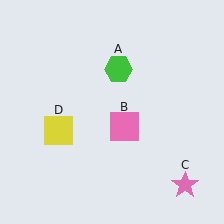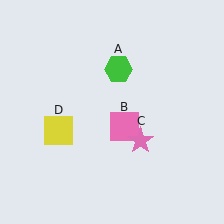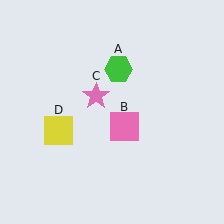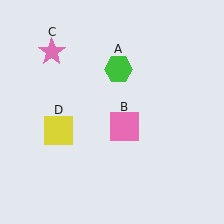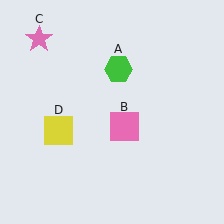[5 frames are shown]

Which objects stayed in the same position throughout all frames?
Green hexagon (object A) and pink square (object B) and yellow square (object D) remained stationary.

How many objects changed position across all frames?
1 object changed position: pink star (object C).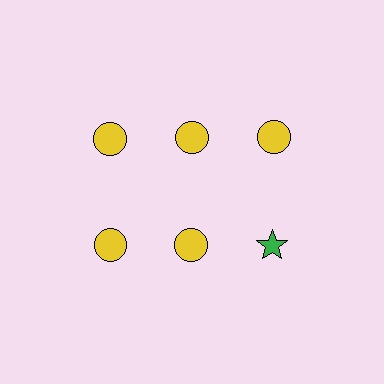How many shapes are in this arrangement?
There are 6 shapes arranged in a grid pattern.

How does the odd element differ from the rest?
It differs in both color (green instead of yellow) and shape (star instead of circle).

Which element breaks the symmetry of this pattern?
The green star in the second row, center column breaks the symmetry. All other shapes are yellow circles.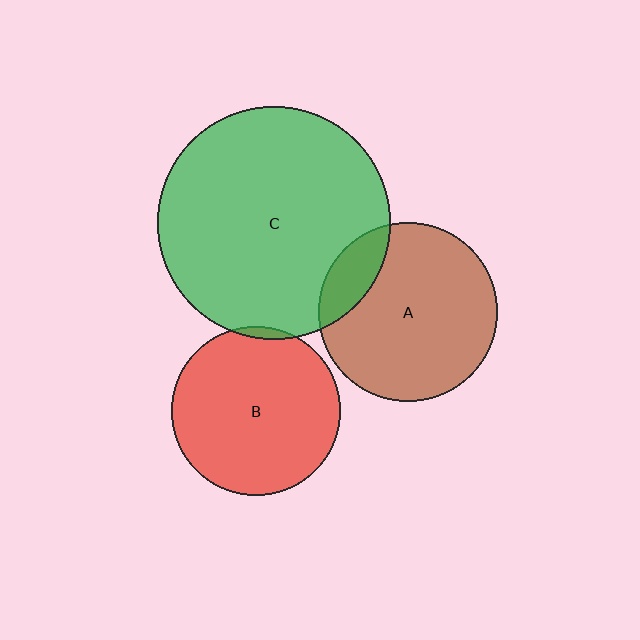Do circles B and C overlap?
Yes.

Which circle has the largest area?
Circle C (green).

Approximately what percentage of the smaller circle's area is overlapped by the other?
Approximately 5%.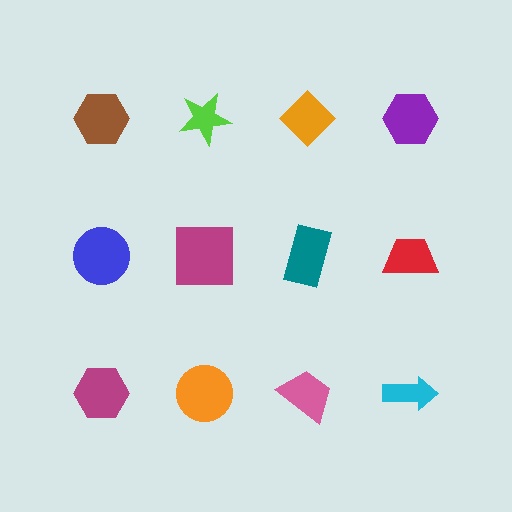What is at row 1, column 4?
A purple hexagon.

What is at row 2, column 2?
A magenta square.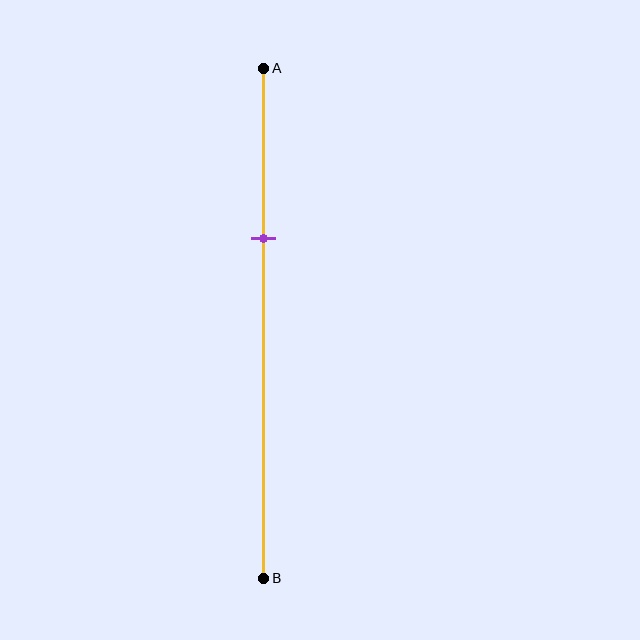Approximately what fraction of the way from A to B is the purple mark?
The purple mark is approximately 35% of the way from A to B.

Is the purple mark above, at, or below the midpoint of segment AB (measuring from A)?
The purple mark is above the midpoint of segment AB.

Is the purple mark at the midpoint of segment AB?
No, the mark is at about 35% from A, not at the 50% midpoint.